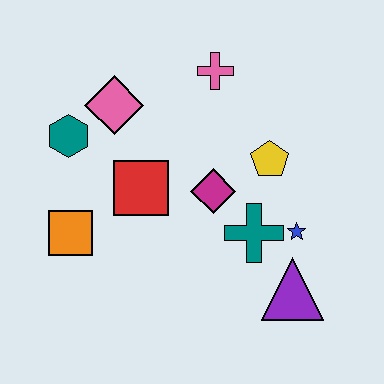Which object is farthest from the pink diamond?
The purple triangle is farthest from the pink diamond.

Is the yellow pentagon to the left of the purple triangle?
Yes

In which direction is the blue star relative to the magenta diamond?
The blue star is to the right of the magenta diamond.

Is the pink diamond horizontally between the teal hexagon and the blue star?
Yes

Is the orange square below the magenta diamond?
Yes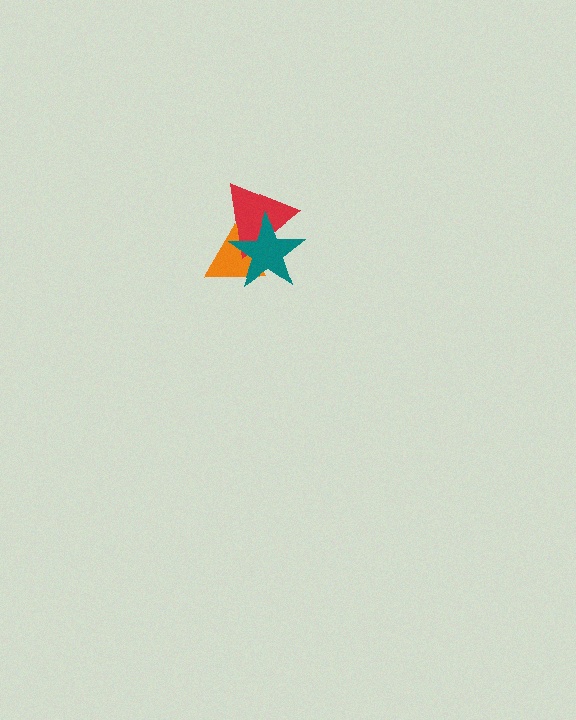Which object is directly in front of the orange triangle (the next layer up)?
The red triangle is directly in front of the orange triangle.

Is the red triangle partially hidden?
Yes, it is partially covered by another shape.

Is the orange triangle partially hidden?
Yes, it is partially covered by another shape.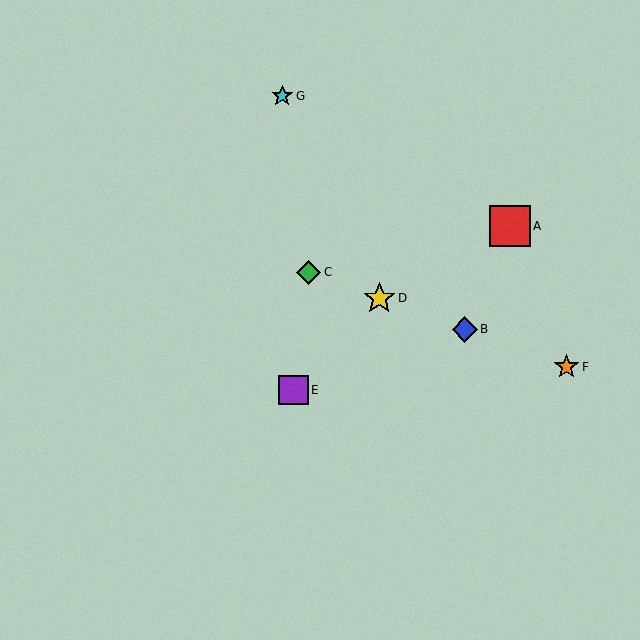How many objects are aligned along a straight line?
4 objects (B, C, D, F) are aligned along a straight line.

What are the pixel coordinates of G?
Object G is at (282, 96).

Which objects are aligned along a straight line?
Objects B, C, D, F are aligned along a straight line.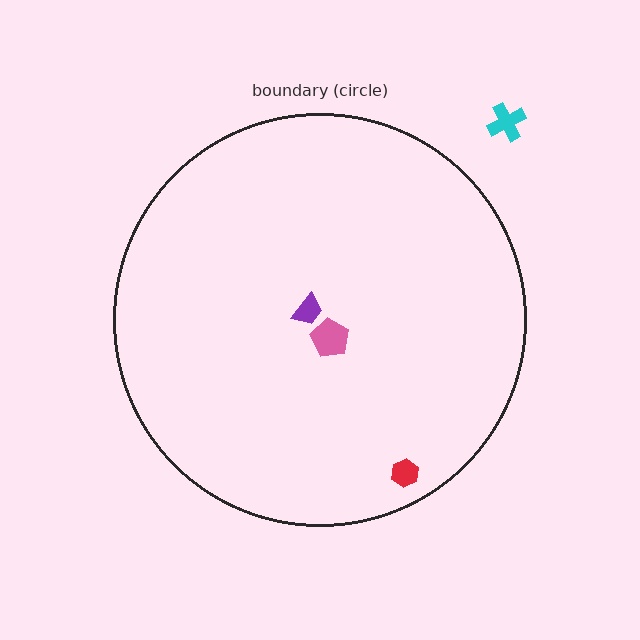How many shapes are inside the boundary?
3 inside, 1 outside.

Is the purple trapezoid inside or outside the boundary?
Inside.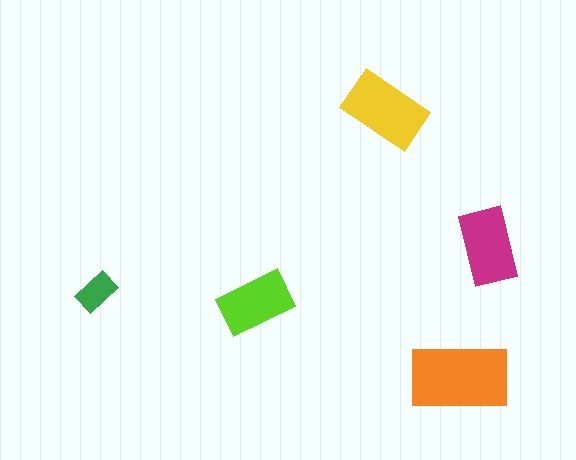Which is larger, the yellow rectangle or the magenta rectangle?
The yellow one.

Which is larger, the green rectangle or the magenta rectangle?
The magenta one.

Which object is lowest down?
The orange rectangle is bottommost.